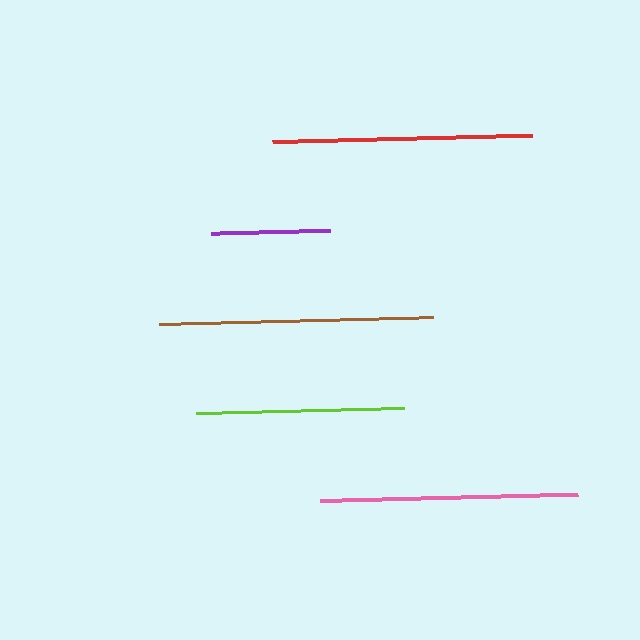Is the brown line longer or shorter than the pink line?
The brown line is longer than the pink line.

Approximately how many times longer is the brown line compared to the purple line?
The brown line is approximately 2.3 times the length of the purple line.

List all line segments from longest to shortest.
From longest to shortest: brown, red, pink, lime, purple.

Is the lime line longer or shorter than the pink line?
The pink line is longer than the lime line.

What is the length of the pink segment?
The pink segment is approximately 258 pixels long.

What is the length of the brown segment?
The brown segment is approximately 274 pixels long.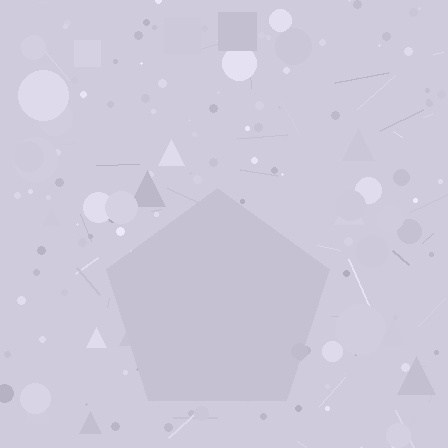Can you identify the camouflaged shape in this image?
The camouflaged shape is a pentagon.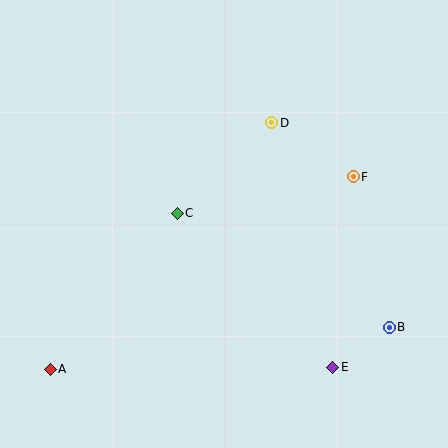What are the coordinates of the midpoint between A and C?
The midpoint between A and C is at (114, 291).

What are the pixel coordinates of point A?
Point A is at (50, 369).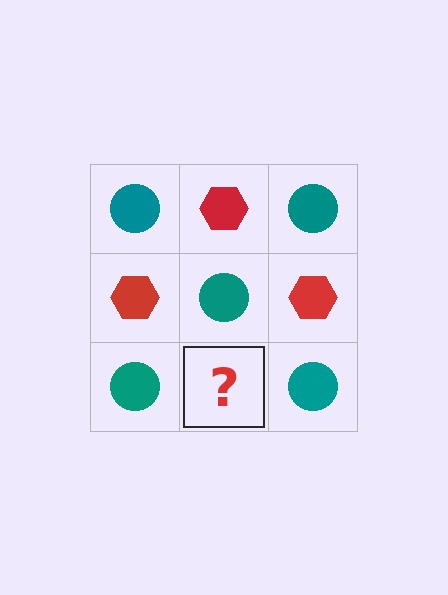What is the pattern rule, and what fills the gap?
The rule is that it alternates teal circle and red hexagon in a checkerboard pattern. The gap should be filled with a red hexagon.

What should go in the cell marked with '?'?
The missing cell should contain a red hexagon.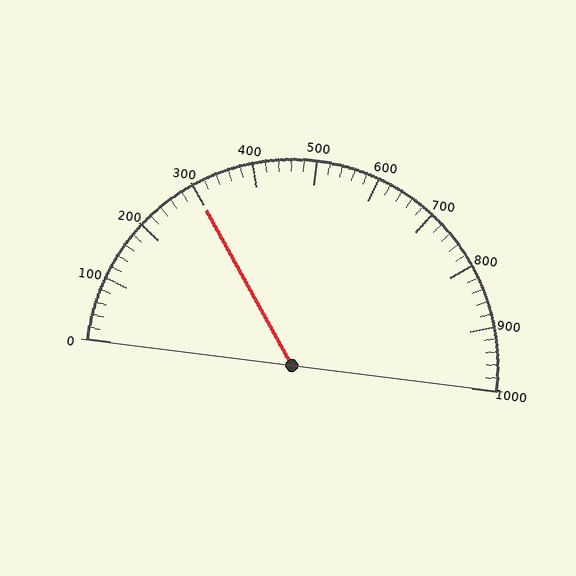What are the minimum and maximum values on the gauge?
The gauge ranges from 0 to 1000.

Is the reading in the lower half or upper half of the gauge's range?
The reading is in the lower half of the range (0 to 1000).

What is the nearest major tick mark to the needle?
The nearest major tick mark is 300.